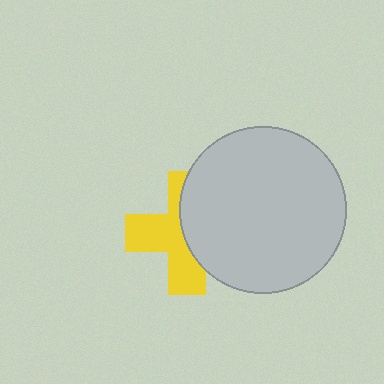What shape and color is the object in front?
The object in front is a light gray circle.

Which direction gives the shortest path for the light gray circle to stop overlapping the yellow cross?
Moving right gives the shortest separation.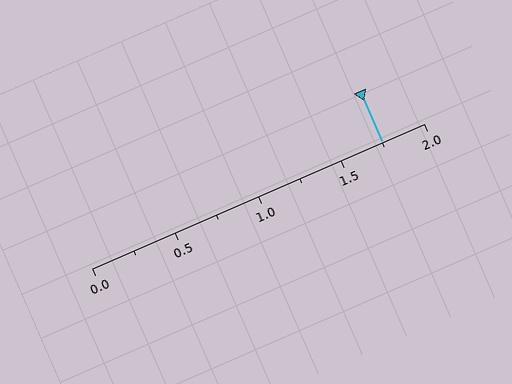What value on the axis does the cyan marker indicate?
The marker indicates approximately 1.75.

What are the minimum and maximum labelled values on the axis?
The axis runs from 0.0 to 2.0.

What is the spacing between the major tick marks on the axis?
The major ticks are spaced 0.5 apart.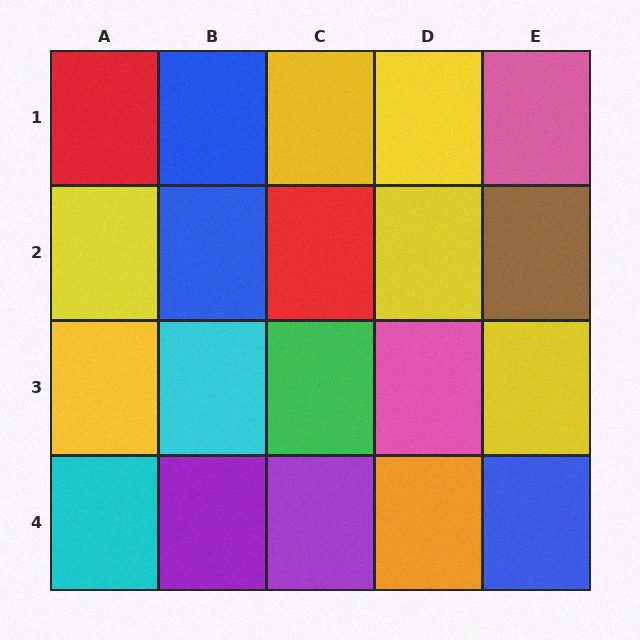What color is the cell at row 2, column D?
Yellow.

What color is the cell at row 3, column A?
Yellow.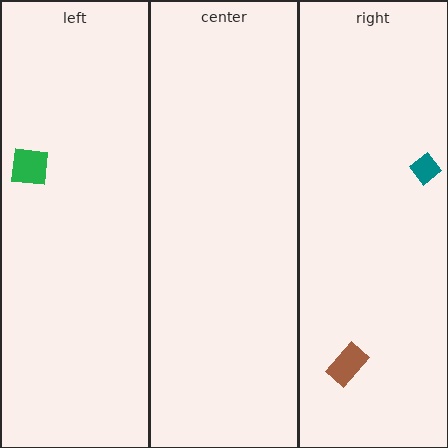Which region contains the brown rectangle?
The right region.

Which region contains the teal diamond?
The right region.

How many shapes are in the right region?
2.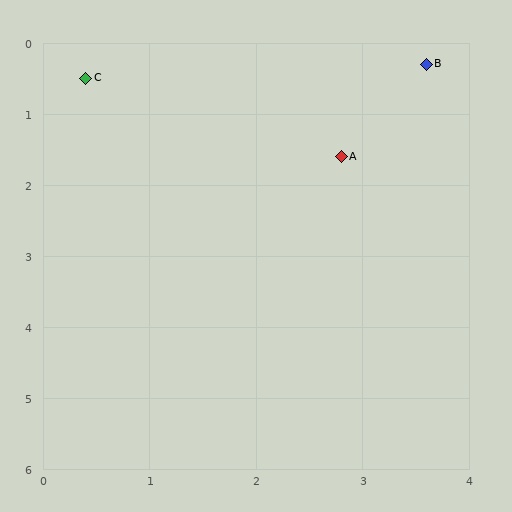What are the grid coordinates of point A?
Point A is at approximately (2.8, 1.6).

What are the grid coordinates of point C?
Point C is at approximately (0.4, 0.5).